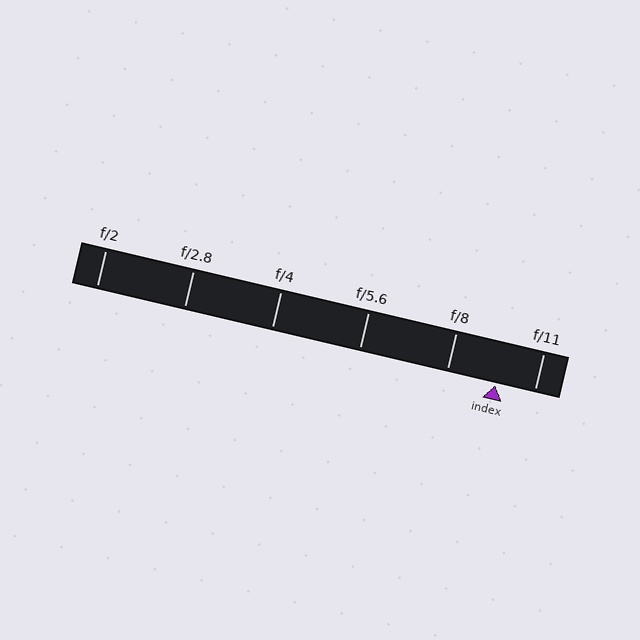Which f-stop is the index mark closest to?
The index mark is closest to f/11.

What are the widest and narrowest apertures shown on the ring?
The widest aperture shown is f/2 and the narrowest is f/11.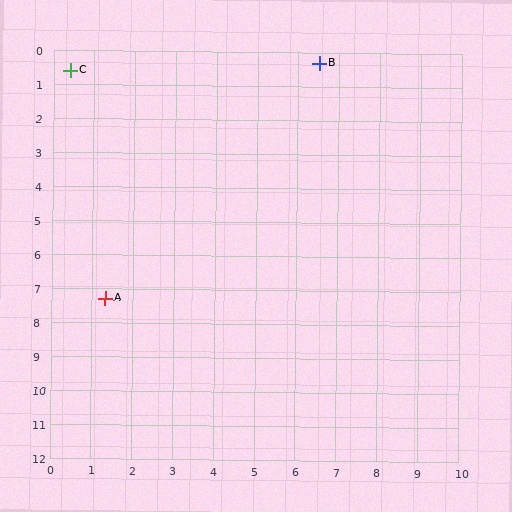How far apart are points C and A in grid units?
Points C and A are about 6.8 grid units apart.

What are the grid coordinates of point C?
Point C is at approximately (0.4, 0.6).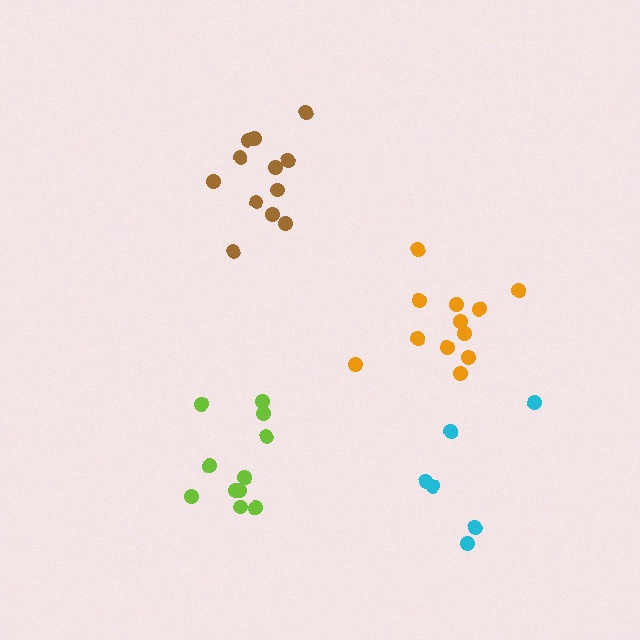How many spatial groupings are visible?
There are 4 spatial groupings.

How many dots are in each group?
Group 1: 12 dots, Group 2: 12 dots, Group 3: 6 dots, Group 4: 11 dots (41 total).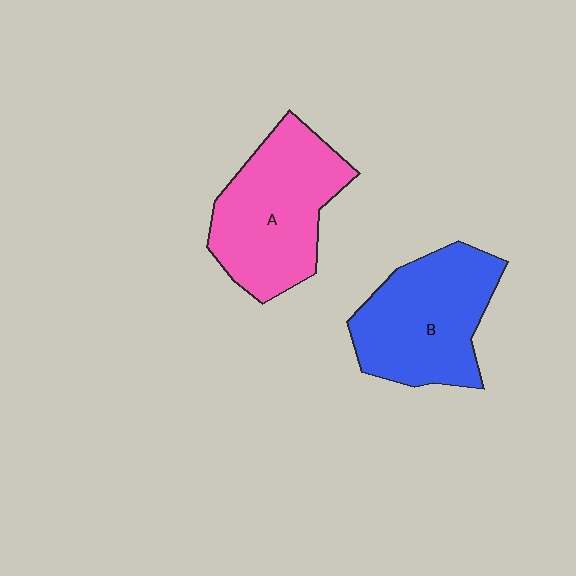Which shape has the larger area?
Shape A (pink).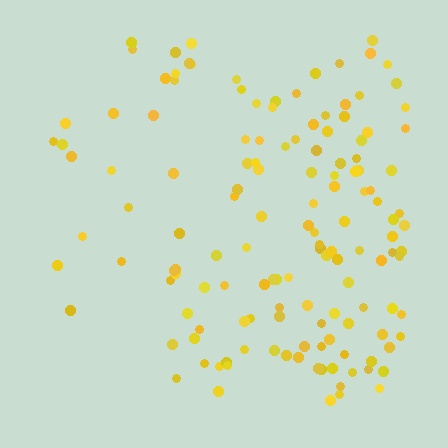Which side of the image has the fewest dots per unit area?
The left.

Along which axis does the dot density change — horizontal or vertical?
Horizontal.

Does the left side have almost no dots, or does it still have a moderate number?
Still a moderate number, just noticeably fewer than the right.